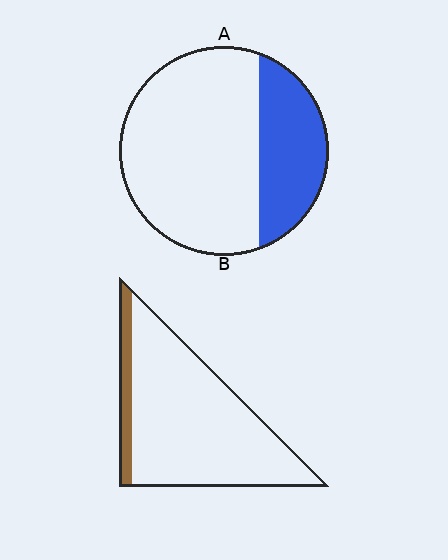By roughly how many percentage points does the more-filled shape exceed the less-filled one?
By roughly 15 percentage points (A over B).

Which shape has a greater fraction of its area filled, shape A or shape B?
Shape A.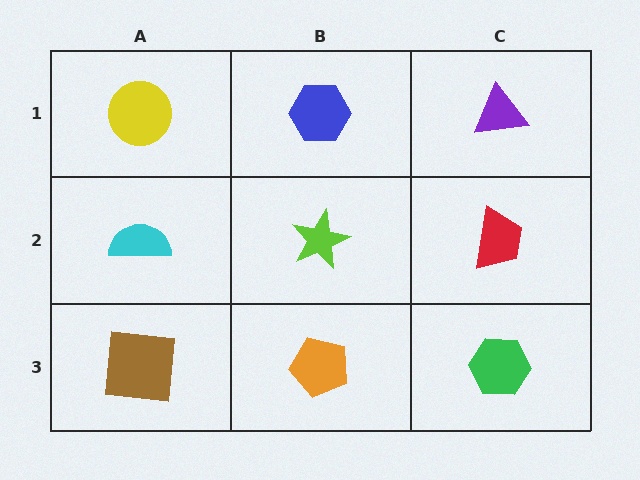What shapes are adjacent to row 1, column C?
A red trapezoid (row 2, column C), a blue hexagon (row 1, column B).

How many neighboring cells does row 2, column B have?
4.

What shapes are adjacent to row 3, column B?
A lime star (row 2, column B), a brown square (row 3, column A), a green hexagon (row 3, column C).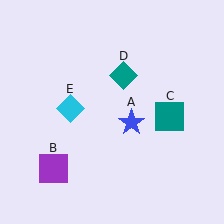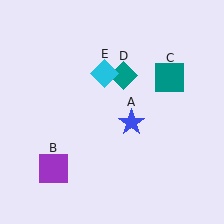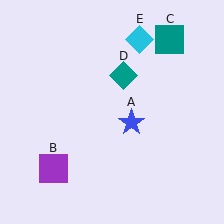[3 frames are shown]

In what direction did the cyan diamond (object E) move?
The cyan diamond (object E) moved up and to the right.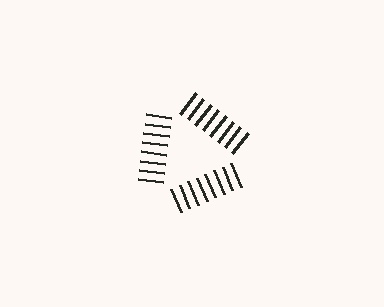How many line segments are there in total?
24 — 8 along each of the 3 edges.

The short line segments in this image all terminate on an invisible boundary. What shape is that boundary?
An illusory triangle — the line segments terminate on its edges but no continuous stroke is drawn.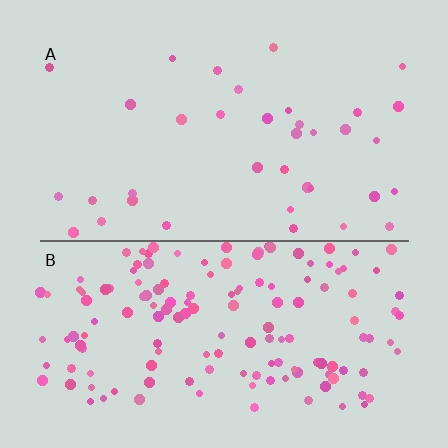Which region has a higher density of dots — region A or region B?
B (the bottom).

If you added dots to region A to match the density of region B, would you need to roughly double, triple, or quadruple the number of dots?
Approximately quadruple.